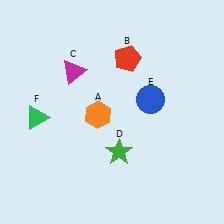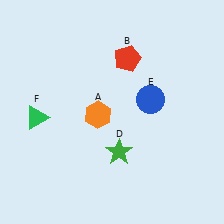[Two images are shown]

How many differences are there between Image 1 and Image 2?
There is 1 difference between the two images.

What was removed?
The magenta triangle (C) was removed in Image 2.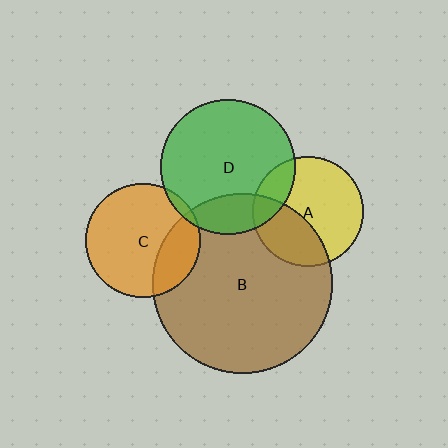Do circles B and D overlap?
Yes.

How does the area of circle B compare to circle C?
Approximately 2.5 times.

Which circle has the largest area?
Circle B (brown).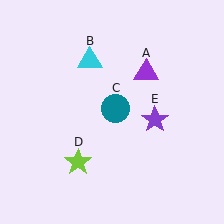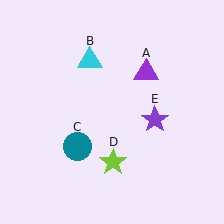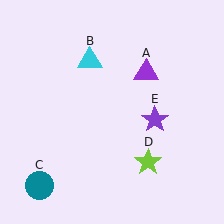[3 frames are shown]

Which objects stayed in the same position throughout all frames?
Purple triangle (object A) and cyan triangle (object B) and purple star (object E) remained stationary.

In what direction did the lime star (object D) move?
The lime star (object D) moved right.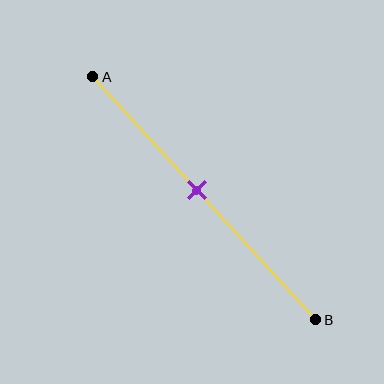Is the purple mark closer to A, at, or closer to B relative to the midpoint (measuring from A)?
The purple mark is closer to point A than the midpoint of segment AB.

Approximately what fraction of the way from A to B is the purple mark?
The purple mark is approximately 45% of the way from A to B.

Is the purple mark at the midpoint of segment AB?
No, the mark is at about 45% from A, not at the 50% midpoint.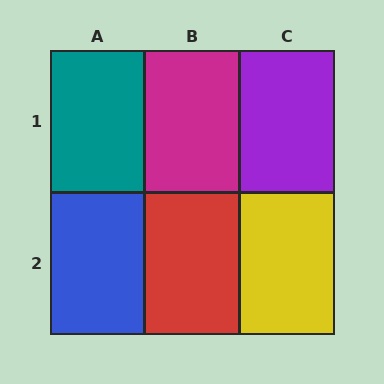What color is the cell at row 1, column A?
Teal.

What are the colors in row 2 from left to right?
Blue, red, yellow.